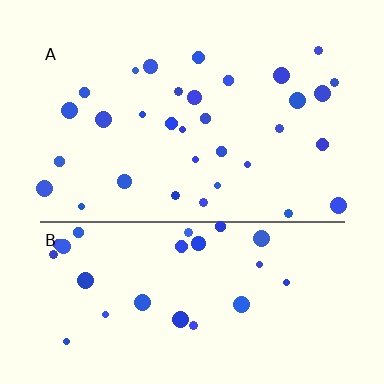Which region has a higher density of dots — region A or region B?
A (the top).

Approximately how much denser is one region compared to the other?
Approximately 1.2× — region A over region B.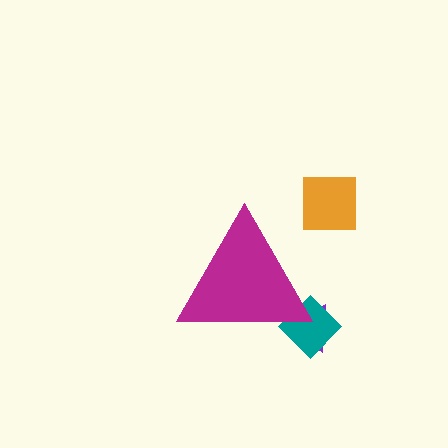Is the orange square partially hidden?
No, the orange square is fully visible.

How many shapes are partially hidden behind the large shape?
2 shapes are partially hidden.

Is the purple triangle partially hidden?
Yes, the purple triangle is partially hidden behind the magenta triangle.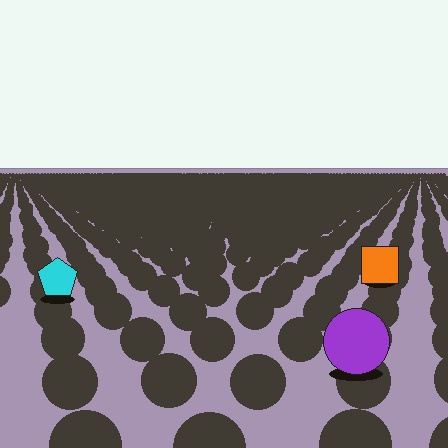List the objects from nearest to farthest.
From nearest to farthest: the purple circle, the cyan pentagon, the orange square.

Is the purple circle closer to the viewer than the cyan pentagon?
Yes. The purple circle is closer — you can tell from the texture gradient: the ground texture is coarser near it.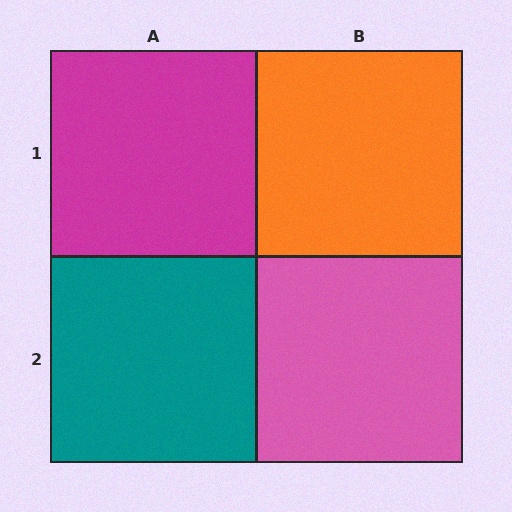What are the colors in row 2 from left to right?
Teal, pink.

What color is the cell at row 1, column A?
Magenta.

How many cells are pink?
1 cell is pink.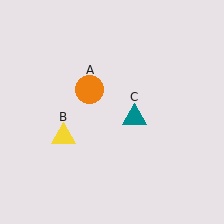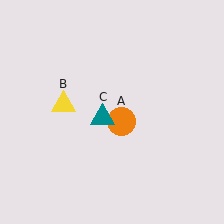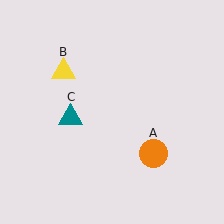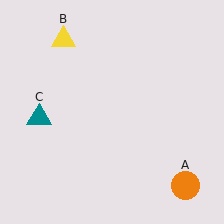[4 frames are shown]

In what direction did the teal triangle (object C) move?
The teal triangle (object C) moved left.